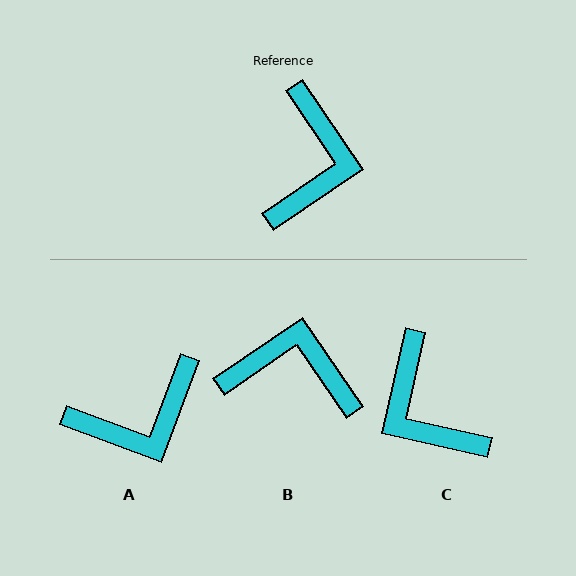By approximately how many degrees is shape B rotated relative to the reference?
Approximately 90 degrees counter-clockwise.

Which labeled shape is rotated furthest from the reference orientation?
C, about 137 degrees away.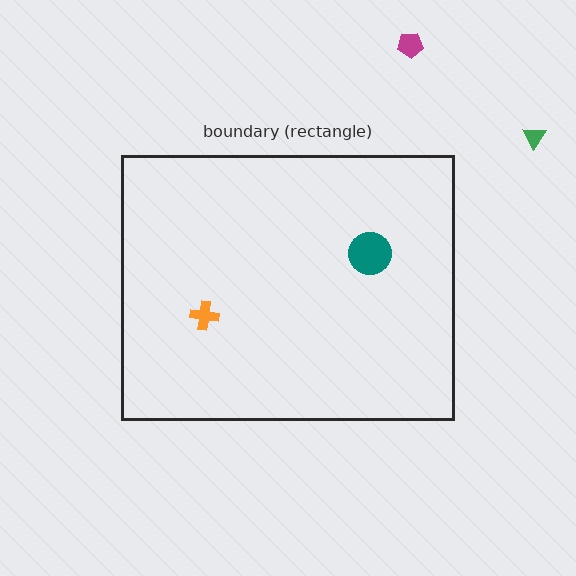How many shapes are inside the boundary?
2 inside, 2 outside.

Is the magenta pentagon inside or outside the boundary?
Outside.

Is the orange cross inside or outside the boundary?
Inside.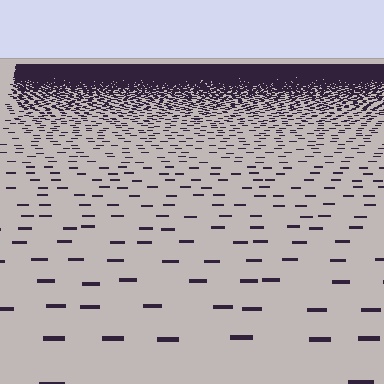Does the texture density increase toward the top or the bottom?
Density increases toward the top.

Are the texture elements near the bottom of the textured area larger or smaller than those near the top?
Larger. Near the bottom, elements are closer to the viewer and appear at a bigger on-screen size.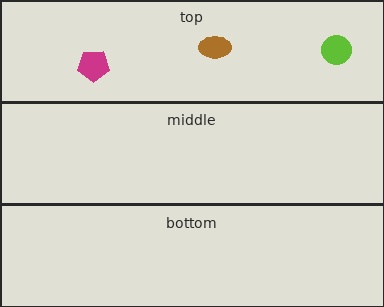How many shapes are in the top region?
3.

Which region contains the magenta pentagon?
The top region.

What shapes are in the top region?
The lime circle, the magenta pentagon, the brown ellipse.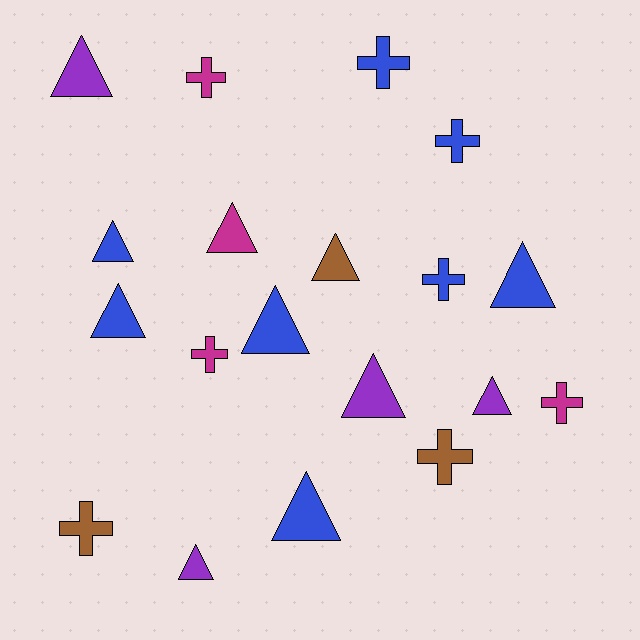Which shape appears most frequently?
Triangle, with 11 objects.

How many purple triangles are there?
There are 4 purple triangles.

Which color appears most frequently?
Blue, with 8 objects.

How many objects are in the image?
There are 19 objects.